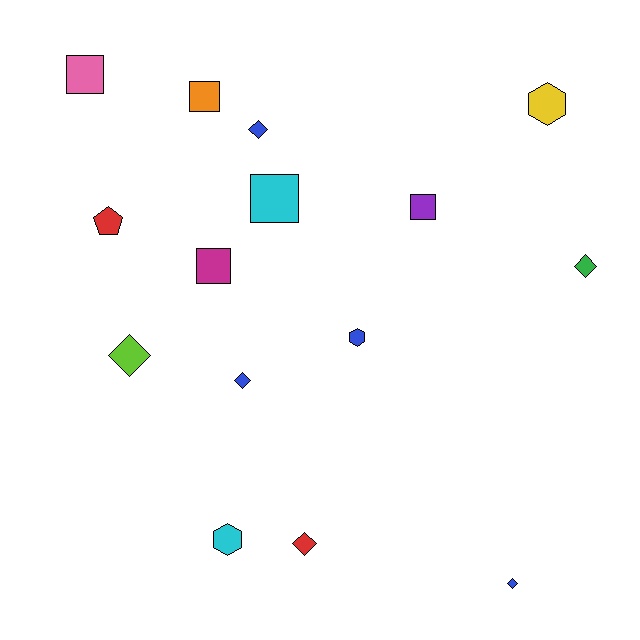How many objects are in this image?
There are 15 objects.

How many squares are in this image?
There are 5 squares.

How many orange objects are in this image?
There is 1 orange object.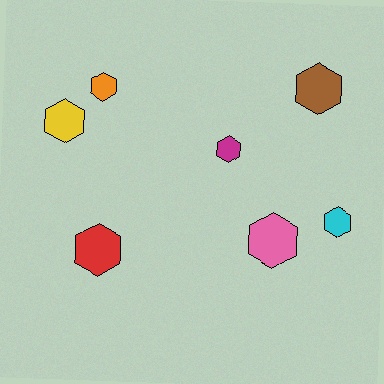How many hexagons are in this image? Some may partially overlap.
There are 7 hexagons.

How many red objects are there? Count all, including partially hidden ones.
There is 1 red object.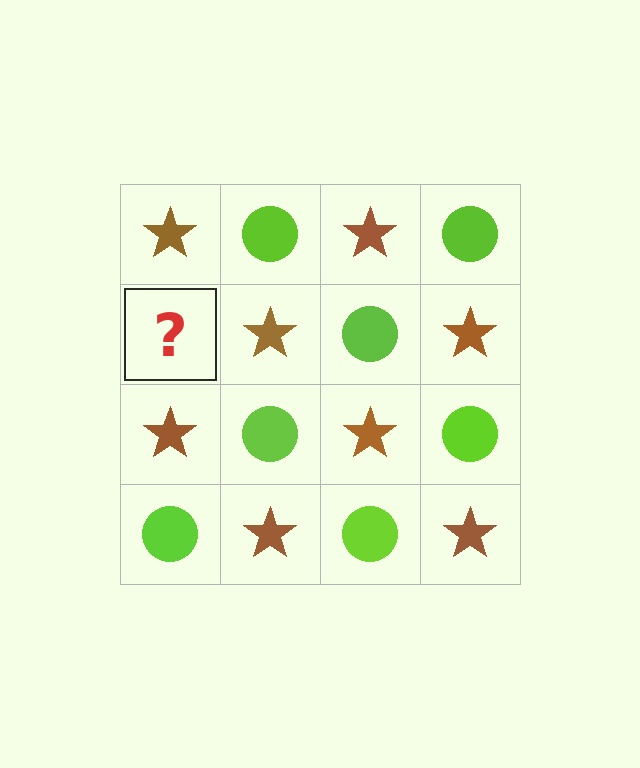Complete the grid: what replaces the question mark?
The question mark should be replaced with a lime circle.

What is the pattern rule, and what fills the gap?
The rule is that it alternates brown star and lime circle in a checkerboard pattern. The gap should be filled with a lime circle.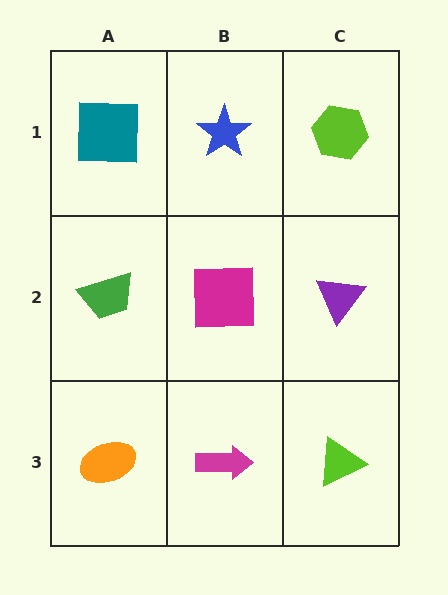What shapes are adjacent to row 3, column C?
A purple triangle (row 2, column C), a magenta arrow (row 3, column B).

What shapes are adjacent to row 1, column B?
A magenta square (row 2, column B), a teal square (row 1, column A), a lime hexagon (row 1, column C).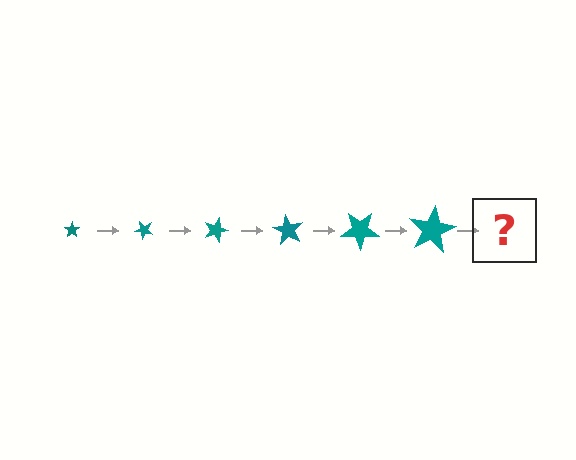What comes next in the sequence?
The next element should be a star, larger than the previous one and rotated 270 degrees from the start.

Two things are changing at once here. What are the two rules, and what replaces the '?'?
The two rules are that the star grows larger each step and it rotates 45 degrees each step. The '?' should be a star, larger than the previous one and rotated 270 degrees from the start.